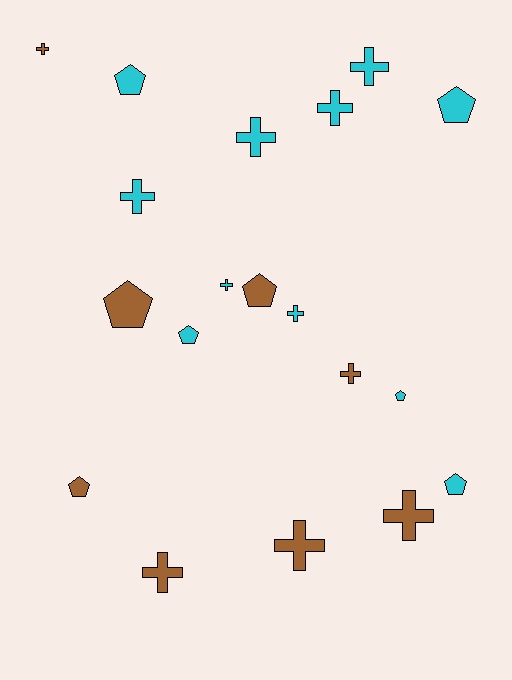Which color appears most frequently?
Cyan, with 11 objects.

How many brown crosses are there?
There are 5 brown crosses.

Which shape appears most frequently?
Cross, with 11 objects.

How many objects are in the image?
There are 19 objects.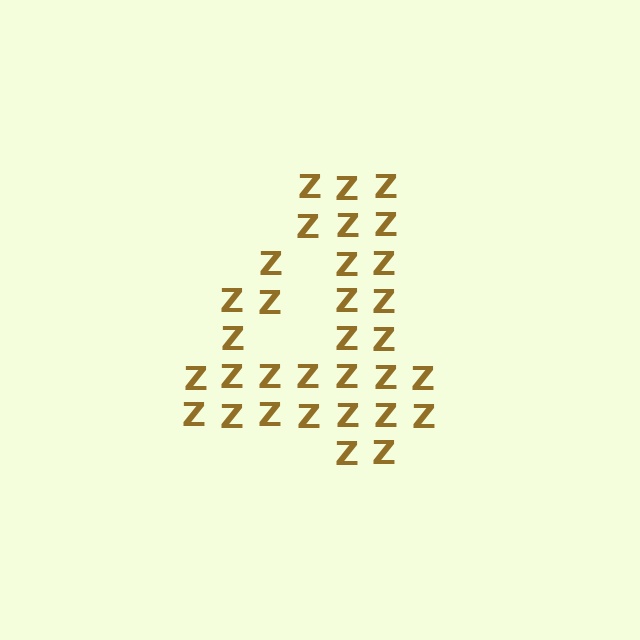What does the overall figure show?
The overall figure shows the digit 4.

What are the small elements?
The small elements are letter Z's.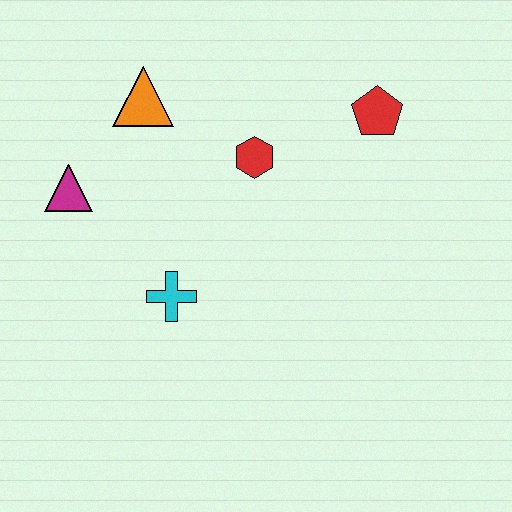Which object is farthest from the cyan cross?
The red pentagon is farthest from the cyan cross.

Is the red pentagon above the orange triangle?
No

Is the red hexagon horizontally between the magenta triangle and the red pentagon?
Yes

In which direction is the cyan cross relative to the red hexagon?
The cyan cross is below the red hexagon.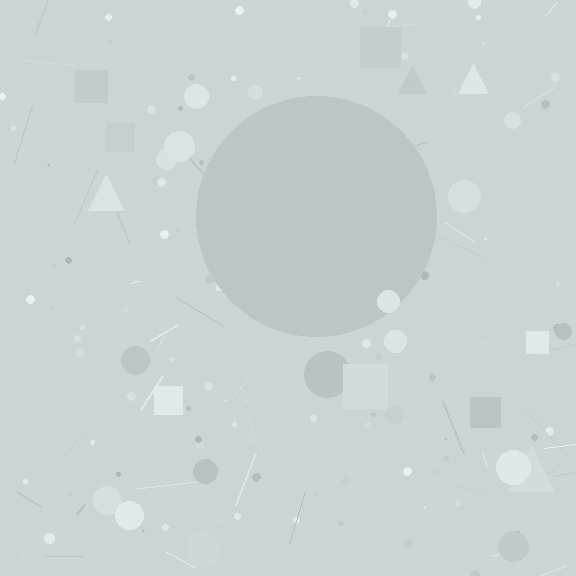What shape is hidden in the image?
A circle is hidden in the image.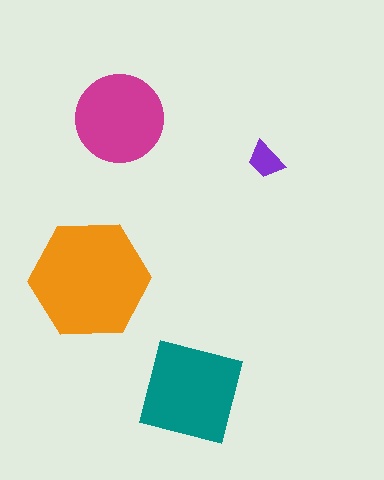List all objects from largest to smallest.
The orange hexagon, the teal square, the magenta circle, the purple trapezoid.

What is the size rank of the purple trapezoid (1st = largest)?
4th.